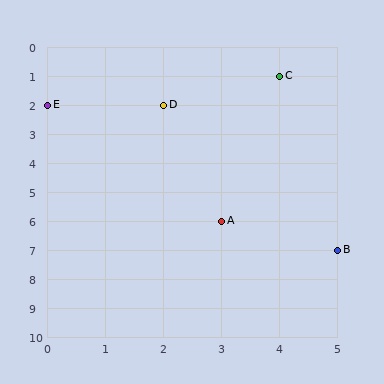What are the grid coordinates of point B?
Point B is at grid coordinates (5, 7).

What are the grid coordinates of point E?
Point E is at grid coordinates (0, 2).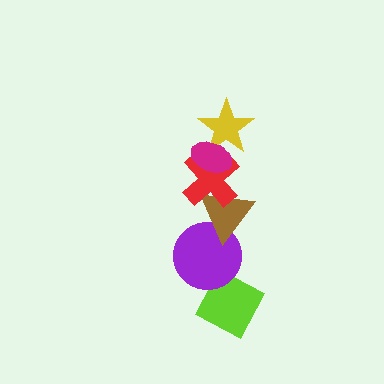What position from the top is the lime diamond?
The lime diamond is 6th from the top.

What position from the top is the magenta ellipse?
The magenta ellipse is 1st from the top.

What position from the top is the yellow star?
The yellow star is 2nd from the top.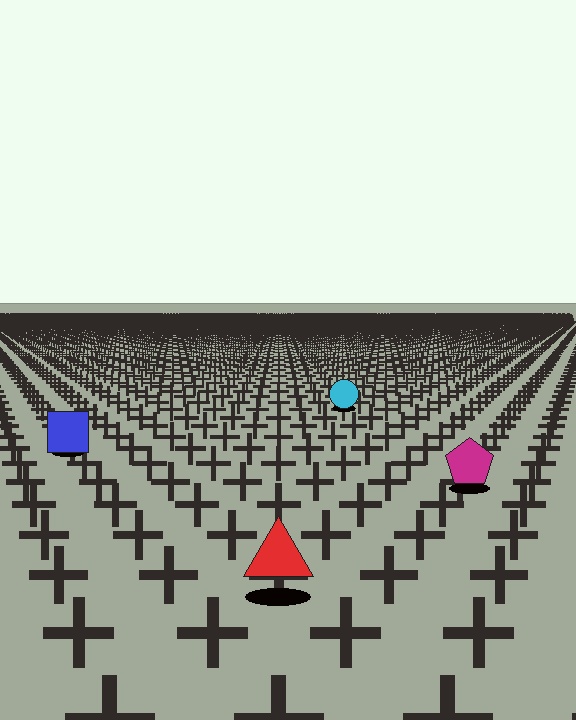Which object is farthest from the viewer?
The cyan circle is farthest from the viewer. It appears smaller and the ground texture around it is denser.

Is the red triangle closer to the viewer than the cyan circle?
Yes. The red triangle is closer — you can tell from the texture gradient: the ground texture is coarser near it.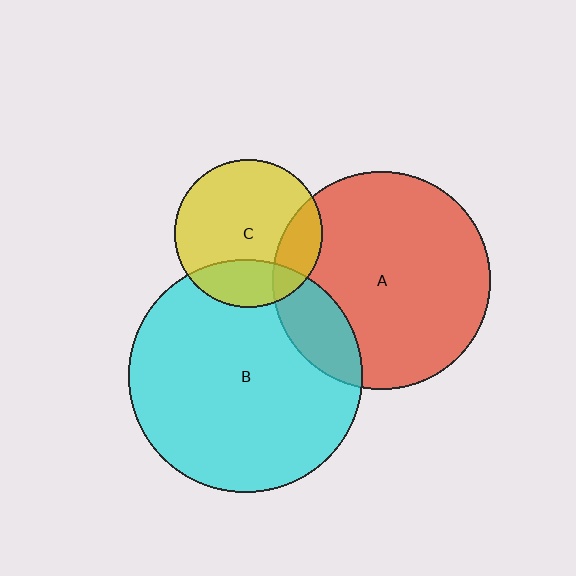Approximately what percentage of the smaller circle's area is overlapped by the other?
Approximately 15%.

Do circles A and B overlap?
Yes.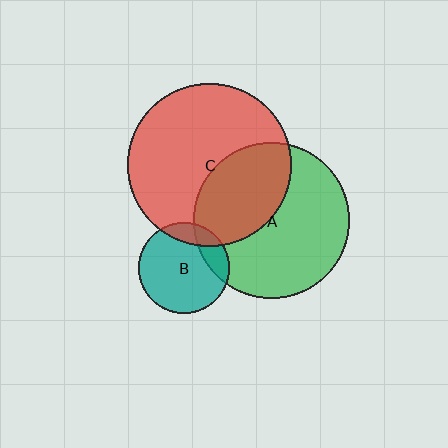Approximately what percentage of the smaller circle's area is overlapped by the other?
Approximately 40%.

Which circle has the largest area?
Circle C (red).